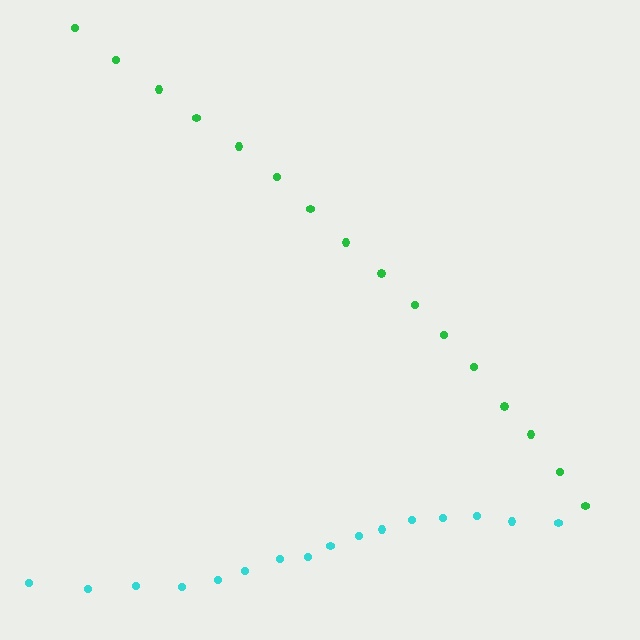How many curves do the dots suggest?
There are 2 distinct paths.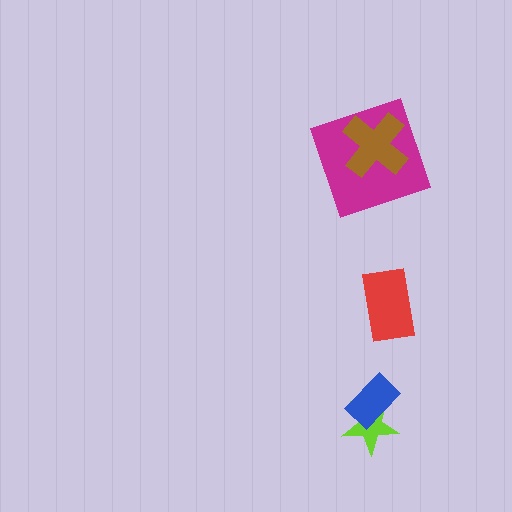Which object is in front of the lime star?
The blue rectangle is in front of the lime star.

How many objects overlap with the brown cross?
1 object overlaps with the brown cross.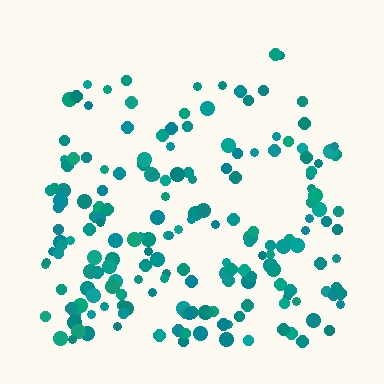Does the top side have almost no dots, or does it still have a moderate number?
Still a moderate number, just noticeably fewer than the bottom.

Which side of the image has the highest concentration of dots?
The bottom.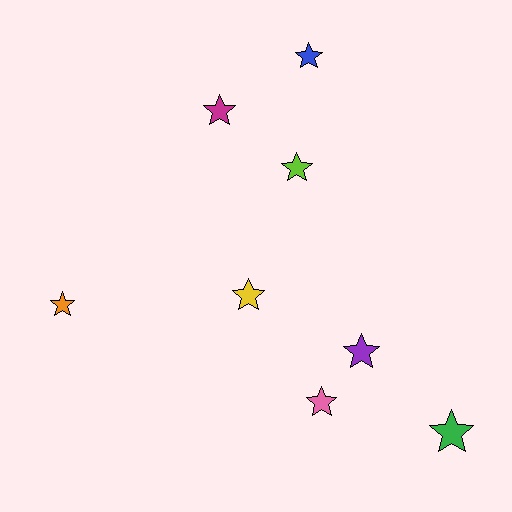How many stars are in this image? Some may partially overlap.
There are 8 stars.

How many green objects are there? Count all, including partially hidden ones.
There is 1 green object.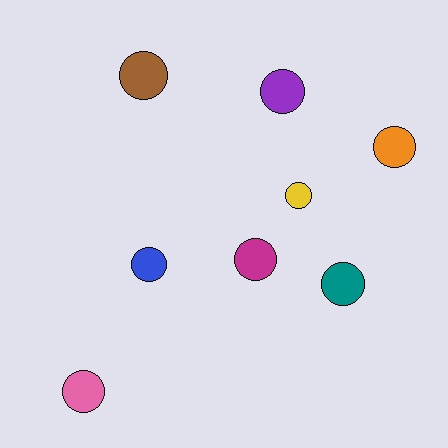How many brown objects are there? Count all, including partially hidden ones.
There is 1 brown object.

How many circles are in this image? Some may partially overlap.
There are 8 circles.